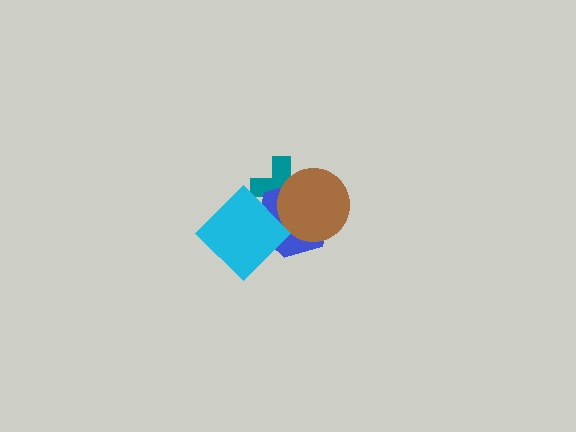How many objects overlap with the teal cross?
3 objects overlap with the teal cross.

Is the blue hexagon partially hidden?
Yes, it is partially covered by another shape.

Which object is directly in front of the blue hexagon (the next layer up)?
The brown circle is directly in front of the blue hexagon.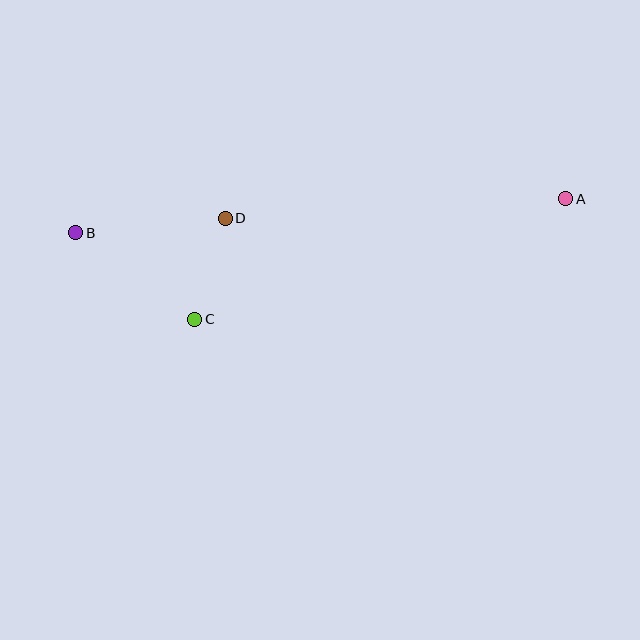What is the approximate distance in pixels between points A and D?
The distance between A and D is approximately 341 pixels.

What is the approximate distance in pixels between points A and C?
The distance between A and C is approximately 390 pixels.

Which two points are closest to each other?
Points C and D are closest to each other.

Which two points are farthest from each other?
Points A and B are farthest from each other.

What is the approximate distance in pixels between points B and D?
The distance between B and D is approximately 150 pixels.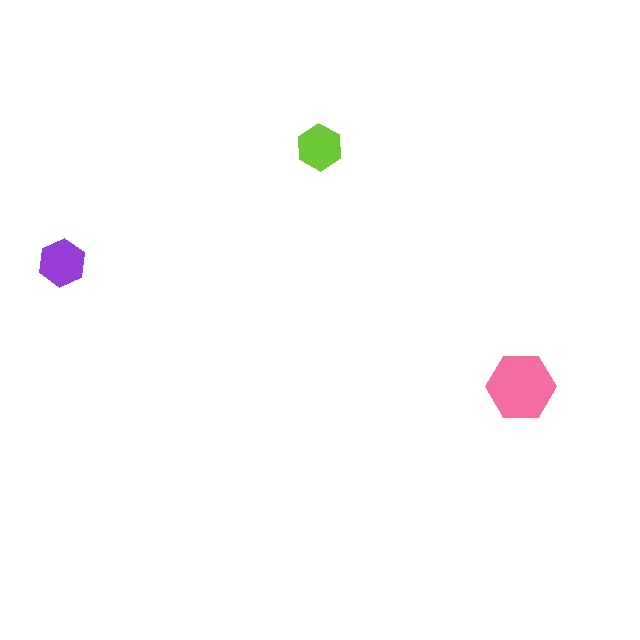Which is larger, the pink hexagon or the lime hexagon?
The pink one.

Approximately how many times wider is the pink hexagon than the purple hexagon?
About 1.5 times wider.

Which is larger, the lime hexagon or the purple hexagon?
The purple one.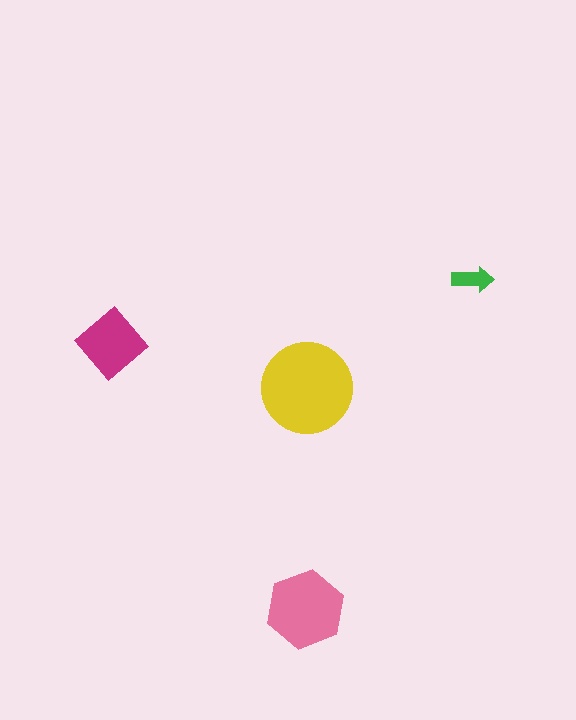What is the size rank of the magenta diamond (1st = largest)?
3rd.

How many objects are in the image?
There are 4 objects in the image.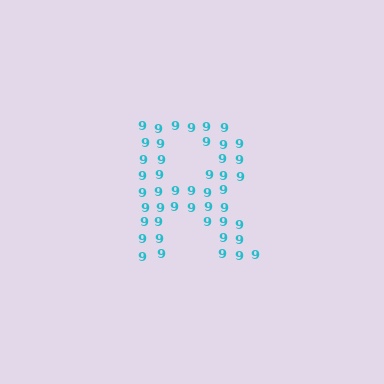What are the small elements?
The small elements are digit 9's.